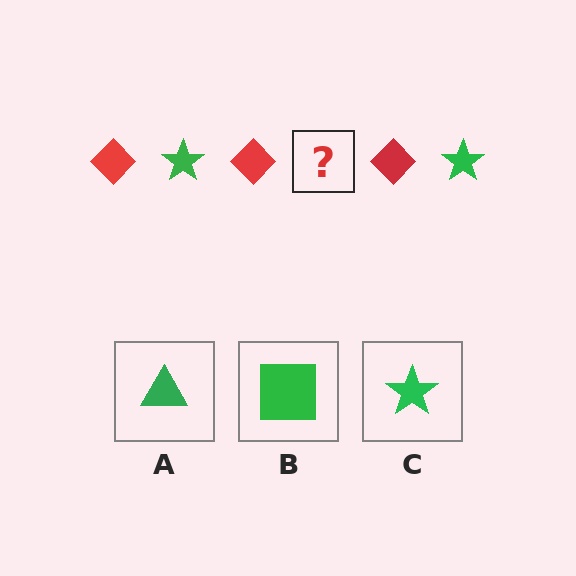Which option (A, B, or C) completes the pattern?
C.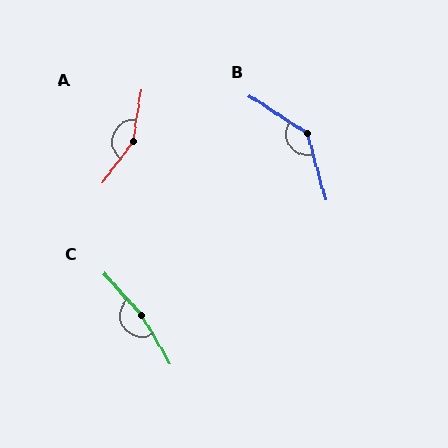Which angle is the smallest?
B, at approximately 138 degrees.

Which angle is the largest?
C, at approximately 169 degrees.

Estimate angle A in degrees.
Approximately 151 degrees.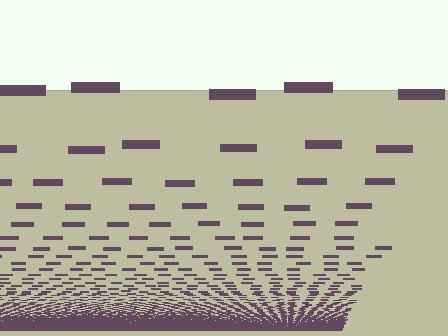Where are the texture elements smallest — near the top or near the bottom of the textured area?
Near the bottom.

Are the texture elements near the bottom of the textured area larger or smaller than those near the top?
Smaller. The gradient is inverted — elements near the bottom are smaller and denser.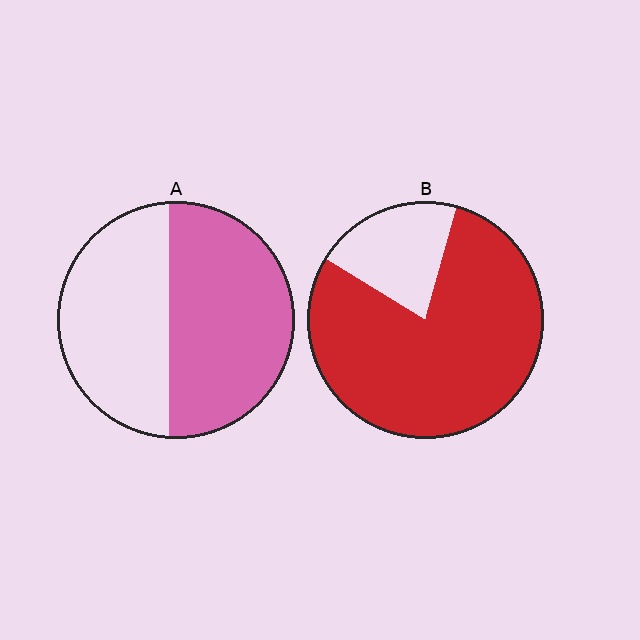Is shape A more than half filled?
Roughly half.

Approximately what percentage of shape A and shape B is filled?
A is approximately 55% and B is approximately 80%.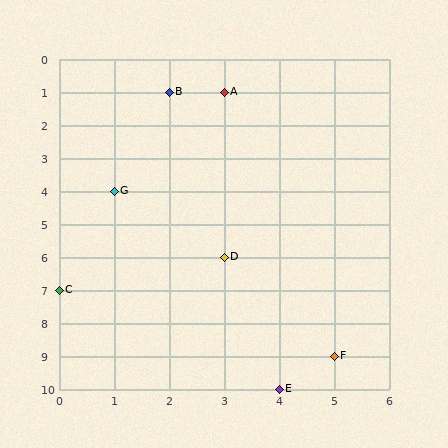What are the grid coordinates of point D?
Point D is at grid coordinates (3, 6).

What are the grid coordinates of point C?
Point C is at grid coordinates (0, 7).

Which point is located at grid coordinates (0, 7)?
Point C is at (0, 7).